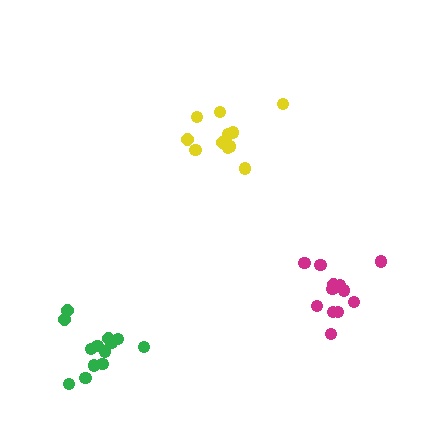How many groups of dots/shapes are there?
There are 3 groups.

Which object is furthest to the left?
The green cluster is leftmost.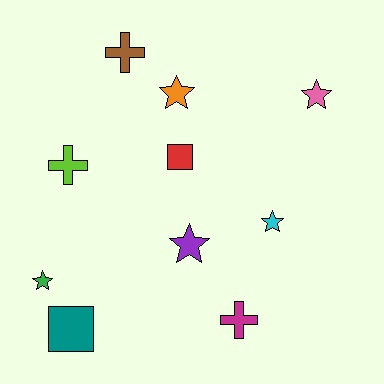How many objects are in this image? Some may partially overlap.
There are 10 objects.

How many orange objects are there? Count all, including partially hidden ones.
There is 1 orange object.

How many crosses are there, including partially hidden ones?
There are 3 crosses.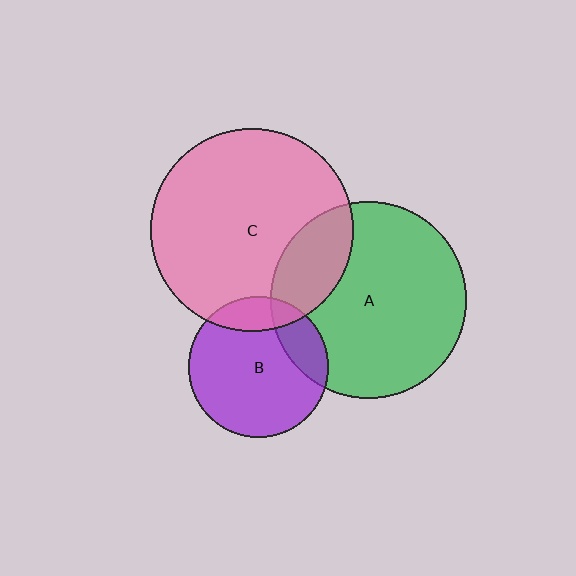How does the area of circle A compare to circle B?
Approximately 1.9 times.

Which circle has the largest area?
Circle C (pink).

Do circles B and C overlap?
Yes.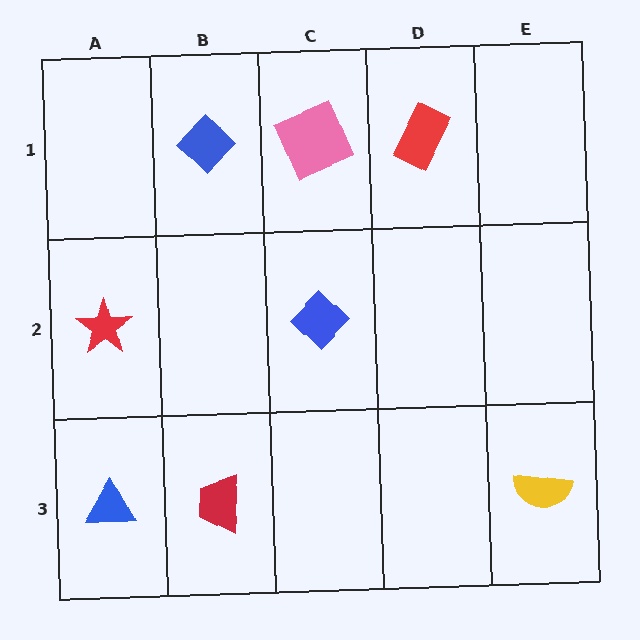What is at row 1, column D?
A red rectangle.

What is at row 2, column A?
A red star.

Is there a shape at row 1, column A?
No, that cell is empty.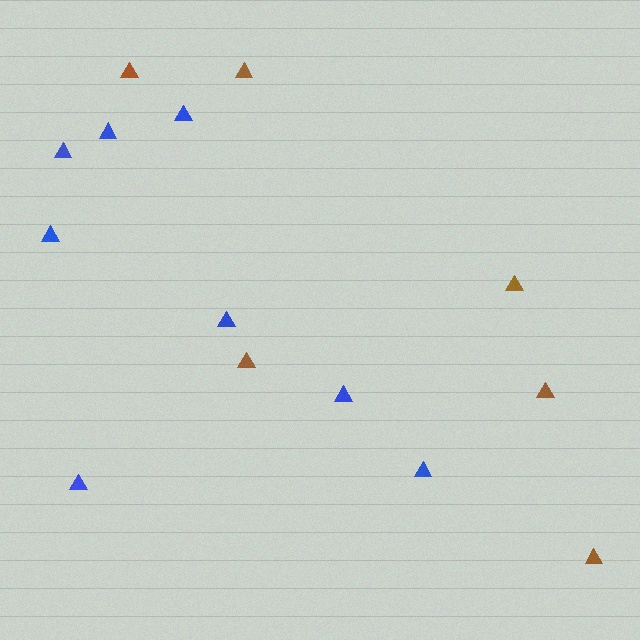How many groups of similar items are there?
There are 2 groups: one group of brown triangles (6) and one group of blue triangles (8).